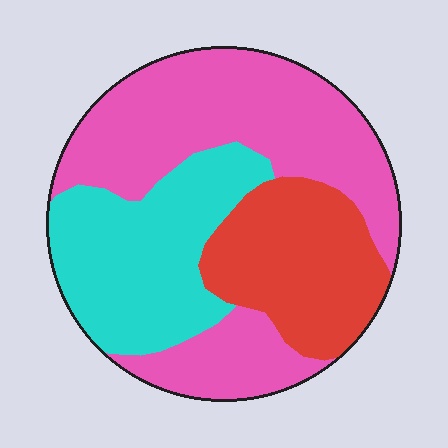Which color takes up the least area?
Red, at roughly 25%.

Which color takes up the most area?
Pink, at roughly 50%.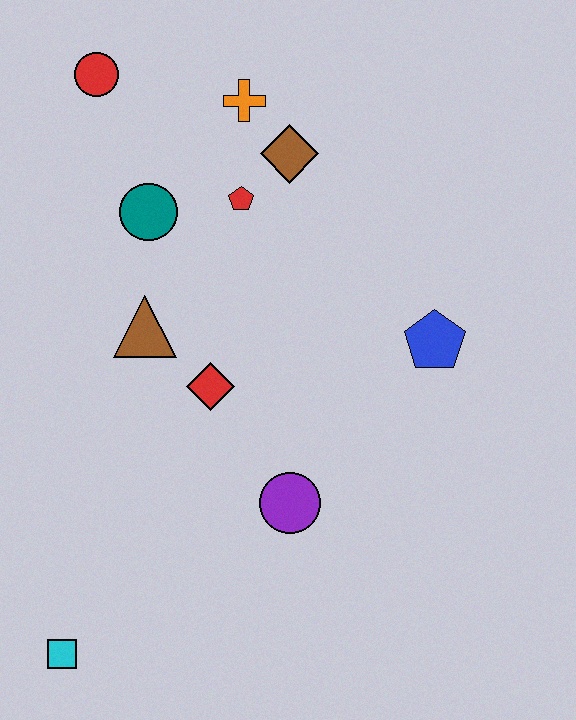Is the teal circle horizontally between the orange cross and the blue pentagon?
No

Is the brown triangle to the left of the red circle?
No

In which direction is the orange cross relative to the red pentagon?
The orange cross is above the red pentagon.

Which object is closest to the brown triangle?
The red diamond is closest to the brown triangle.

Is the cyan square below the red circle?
Yes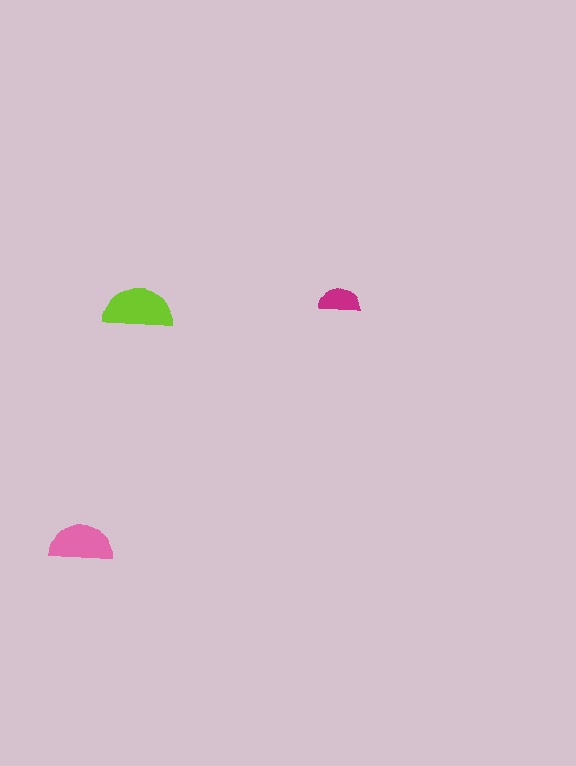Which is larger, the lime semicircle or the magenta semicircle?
The lime one.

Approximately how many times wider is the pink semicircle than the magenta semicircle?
About 1.5 times wider.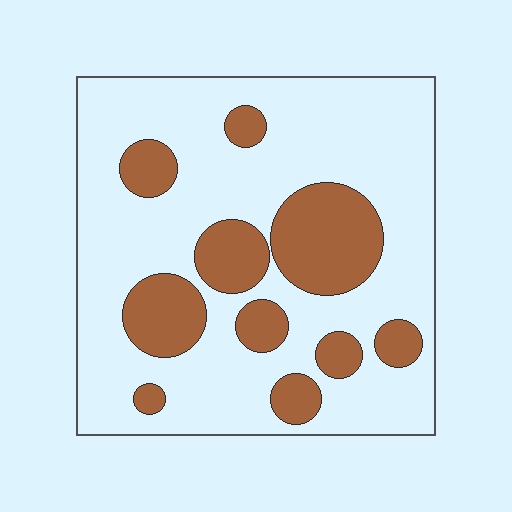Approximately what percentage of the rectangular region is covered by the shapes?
Approximately 25%.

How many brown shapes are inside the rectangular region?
10.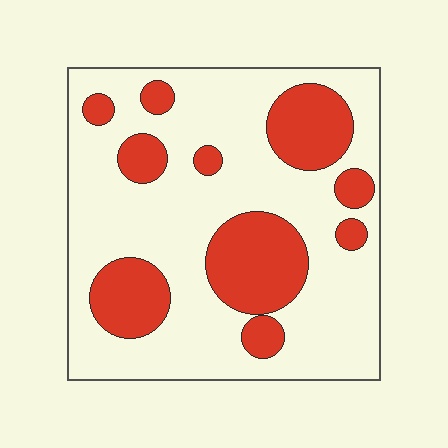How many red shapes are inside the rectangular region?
10.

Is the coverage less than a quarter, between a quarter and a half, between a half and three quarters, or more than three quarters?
Between a quarter and a half.